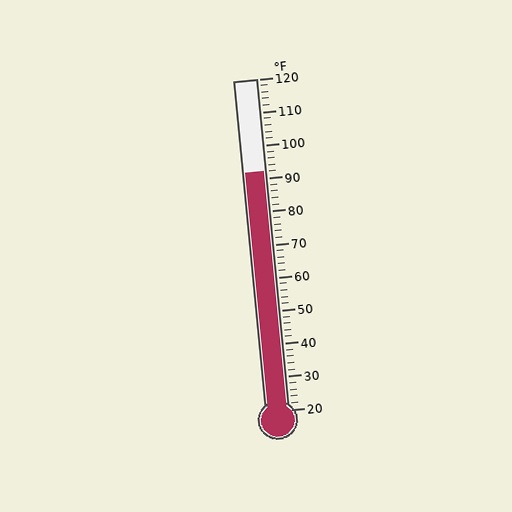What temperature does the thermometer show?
The thermometer shows approximately 92°F.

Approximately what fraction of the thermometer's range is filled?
The thermometer is filled to approximately 70% of its range.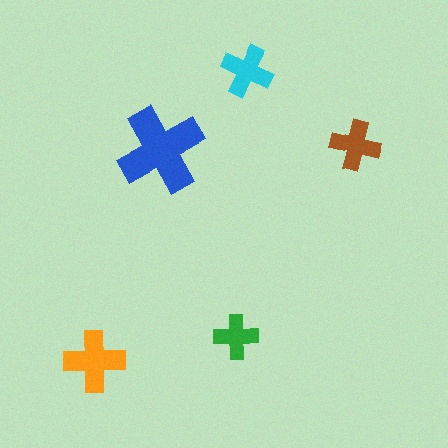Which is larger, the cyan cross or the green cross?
The cyan one.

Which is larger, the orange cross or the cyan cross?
The orange one.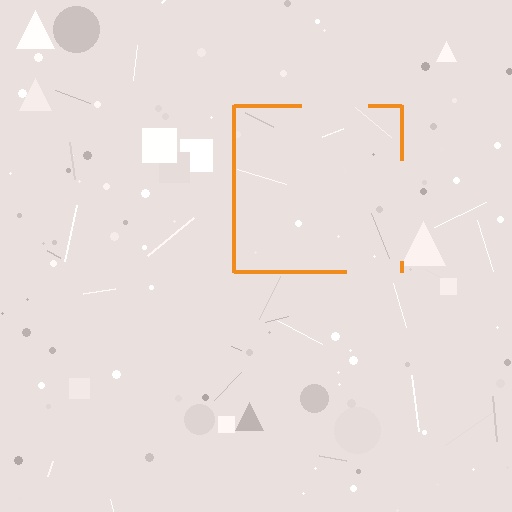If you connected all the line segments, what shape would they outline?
They would outline a square.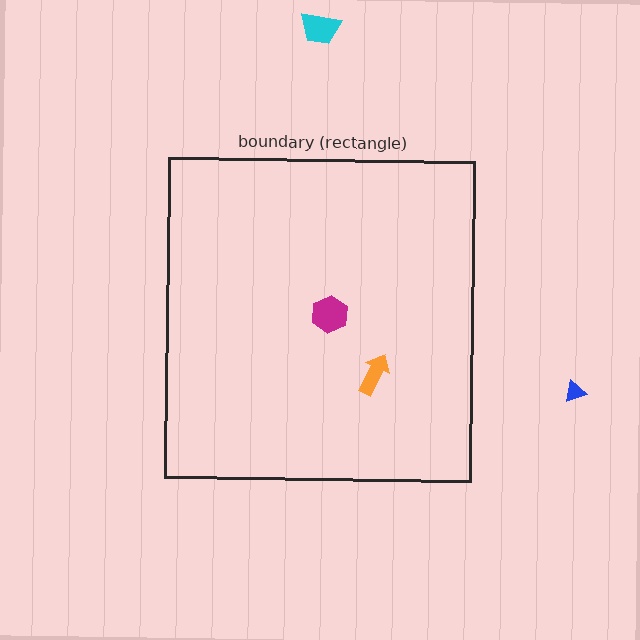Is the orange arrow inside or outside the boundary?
Inside.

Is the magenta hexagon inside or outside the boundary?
Inside.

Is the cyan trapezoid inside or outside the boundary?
Outside.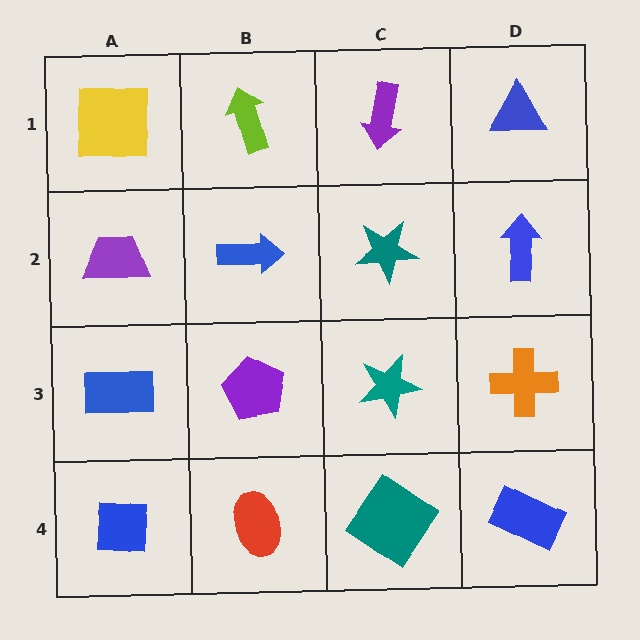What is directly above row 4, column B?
A purple pentagon.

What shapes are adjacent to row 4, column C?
A teal star (row 3, column C), a red ellipse (row 4, column B), a blue rectangle (row 4, column D).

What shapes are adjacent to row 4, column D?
An orange cross (row 3, column D), a teal diamond (row 4, column C).